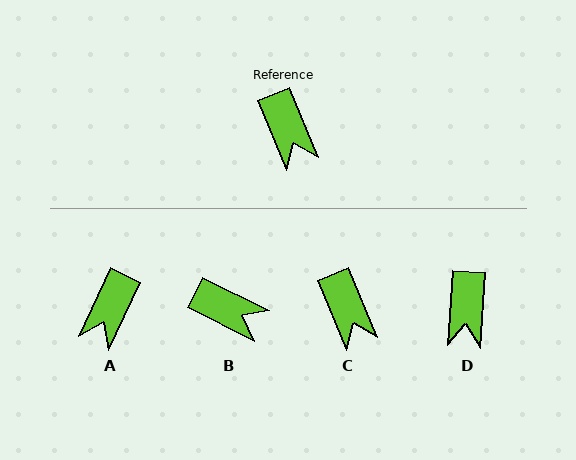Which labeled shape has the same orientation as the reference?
C.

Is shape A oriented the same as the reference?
No, it is off by about 48 degrees.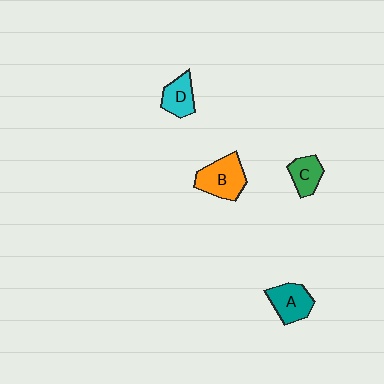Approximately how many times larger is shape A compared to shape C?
Approximately 1.3 times.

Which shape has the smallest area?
Shape C (green).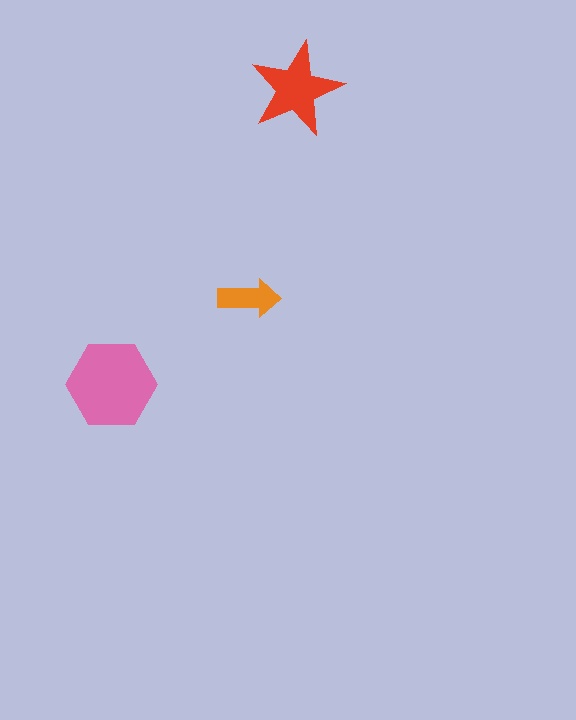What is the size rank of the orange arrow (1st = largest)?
3rd.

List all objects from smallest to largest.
The orange arrow, the red star, the pink hexagon.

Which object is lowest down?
The pink hexagon is bottommost.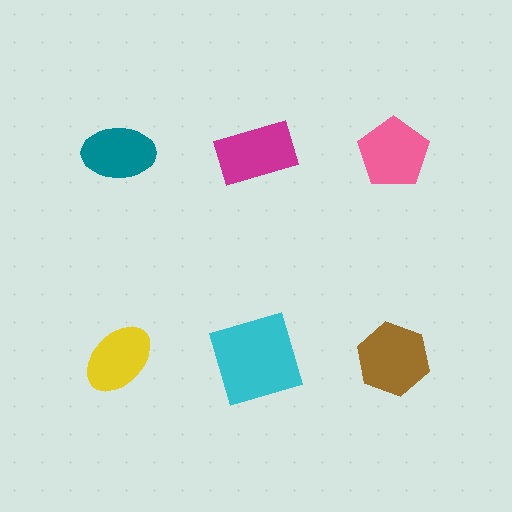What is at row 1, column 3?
A pink pentagon.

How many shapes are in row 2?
3 shapes.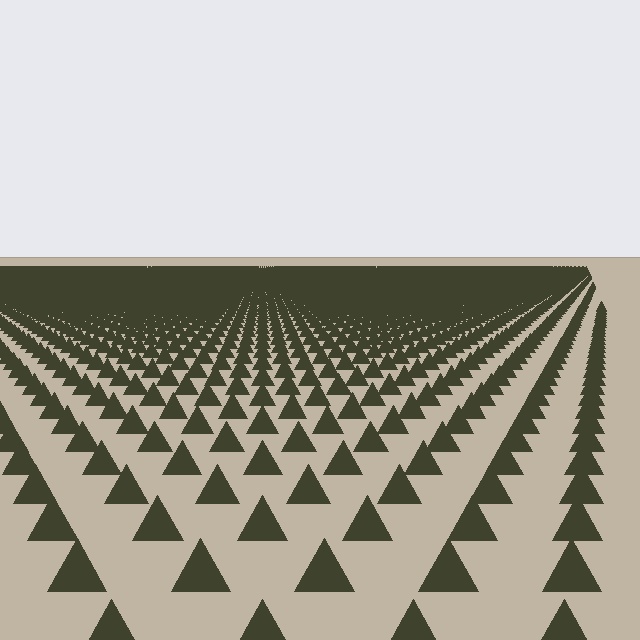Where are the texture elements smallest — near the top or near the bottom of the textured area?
Near the top.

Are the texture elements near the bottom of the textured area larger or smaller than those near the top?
Larger. Near the bottom, elements are closer to the viewer and appear at a bigger on-screen size.